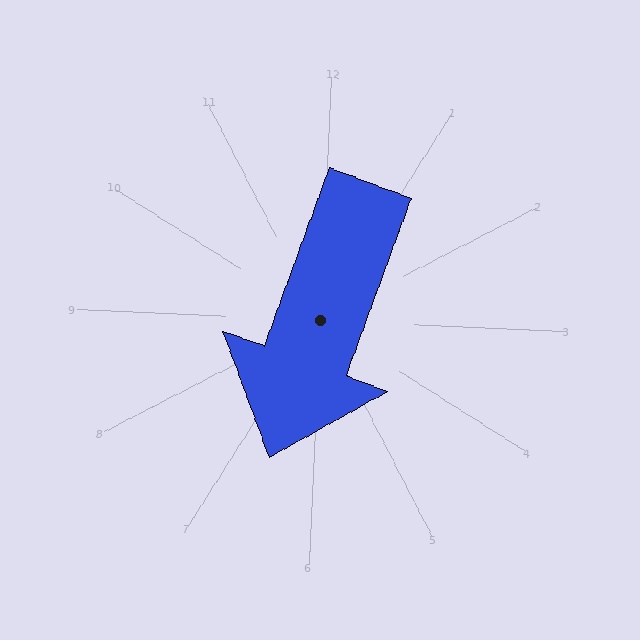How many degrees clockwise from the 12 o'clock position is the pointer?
Approximately 198 degrees.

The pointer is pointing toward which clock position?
Roughly 7 o'clock.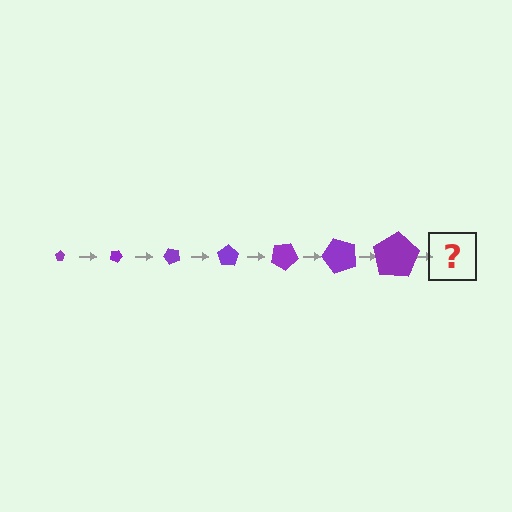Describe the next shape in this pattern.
It should be a pentagon, larger than the previous one and rotated 175 degrees from the start.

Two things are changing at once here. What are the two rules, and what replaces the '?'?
The two rules are that the pentagon grows larger each step and it rotates 25 degrees each step. The '?' should be a pentagon, larger than the previous one and rotated 175 degrees from the start.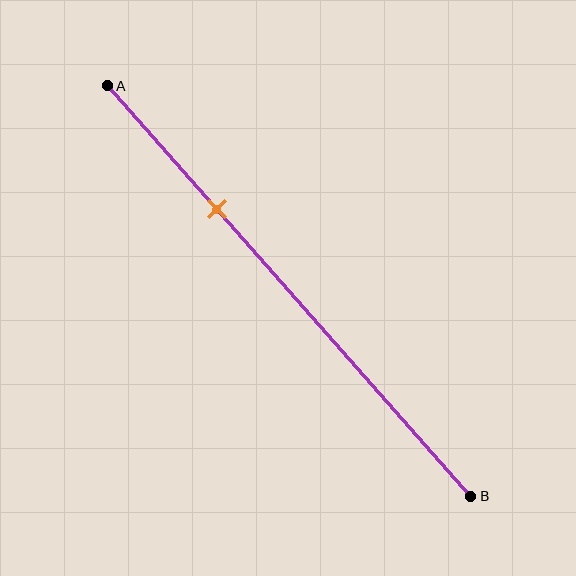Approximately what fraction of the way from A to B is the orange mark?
The orange mark is approximately 30% of the way from A to B.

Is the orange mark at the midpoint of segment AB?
No, the mark is at about 30% from A, not at the 50% midpoint.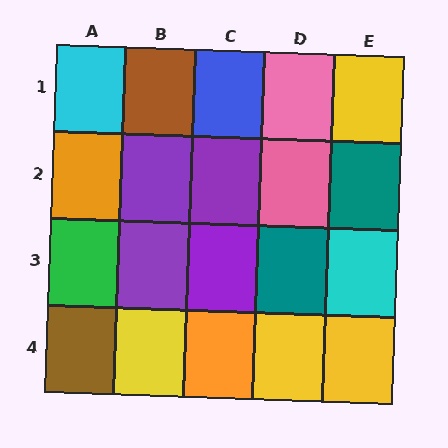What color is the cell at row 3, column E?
Cyan.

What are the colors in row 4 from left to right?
Brown, yellow, orange, yellow, yellow.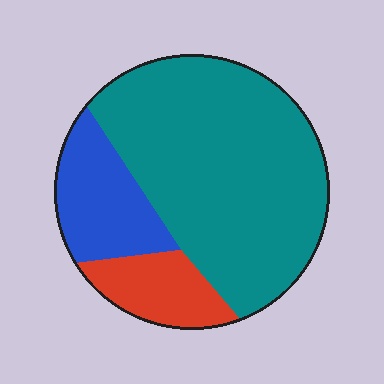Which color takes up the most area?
Teal, at roughly 70%.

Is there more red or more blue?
Blue.